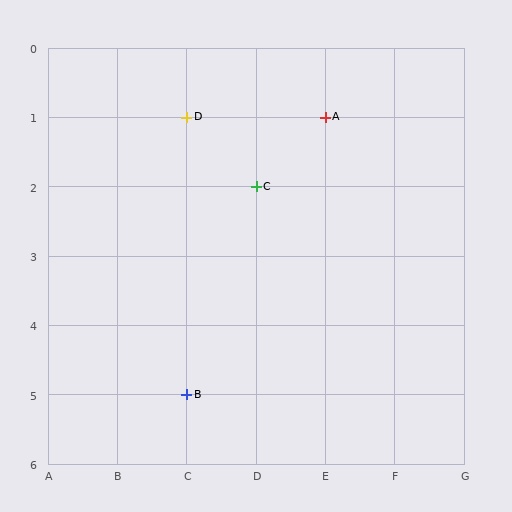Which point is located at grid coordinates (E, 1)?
Point A is at (E, 1).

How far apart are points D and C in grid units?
Points D and C are 1 column and 1 row apart (about 1.4 grid units diagonally).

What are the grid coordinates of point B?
Point B is at grid coordinates (C, 5).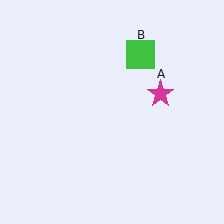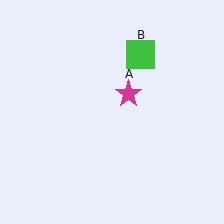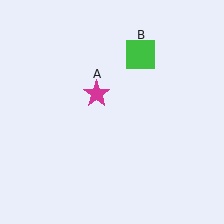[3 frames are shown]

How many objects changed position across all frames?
1 object changed position: magenta star (object A).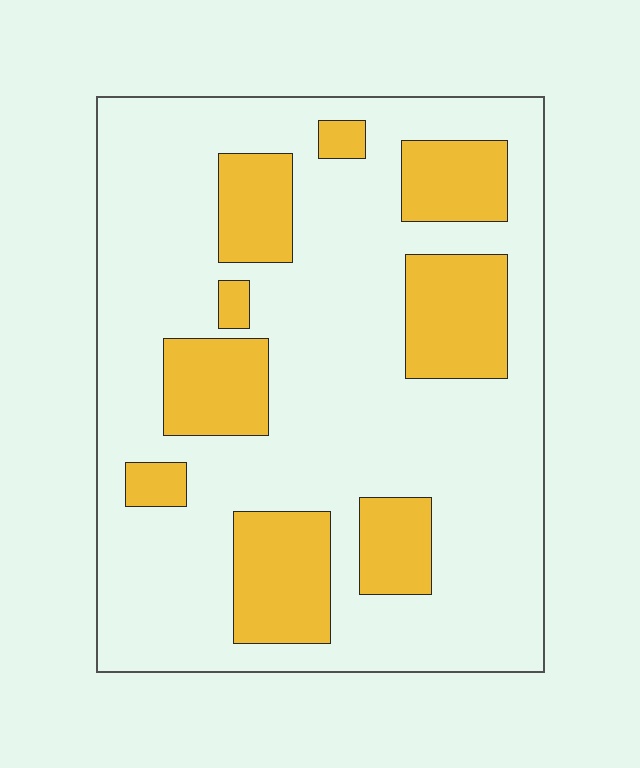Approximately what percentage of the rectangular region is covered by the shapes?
Approximately 25%.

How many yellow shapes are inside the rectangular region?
9.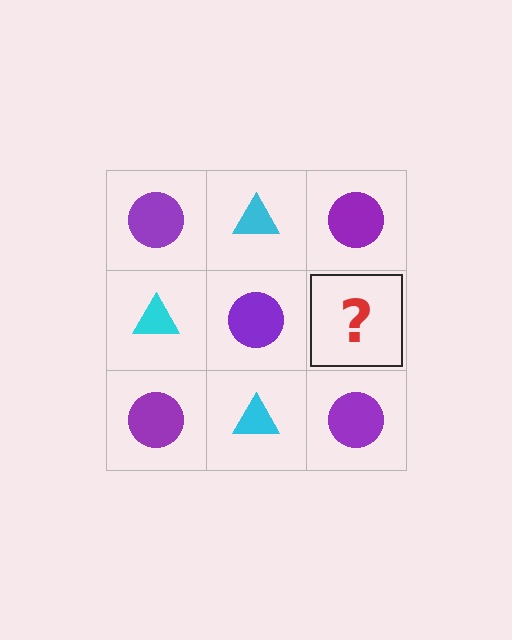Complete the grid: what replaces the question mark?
The question mark should be replaced with a cyan triangle.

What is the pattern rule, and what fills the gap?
The rule is that it alternates purple circle and cyan triangle in a checkerboard pattern. The gap should be filled with a cyan triangle.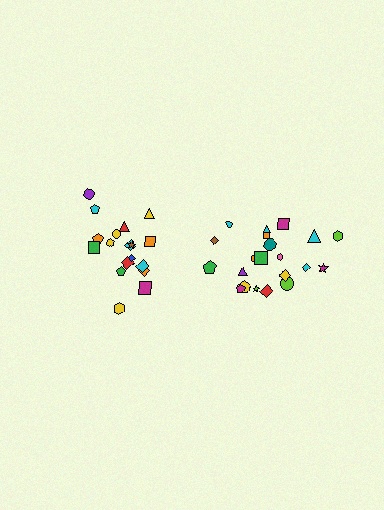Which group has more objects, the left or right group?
The right group.